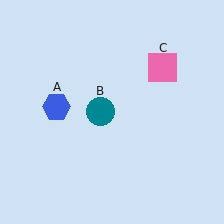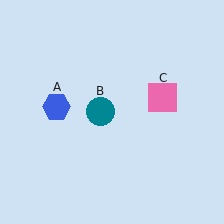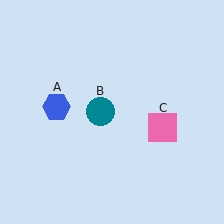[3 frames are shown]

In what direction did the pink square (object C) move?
The pink square (object C) moved down.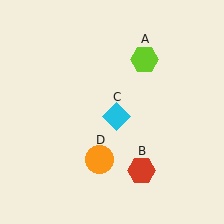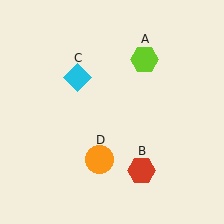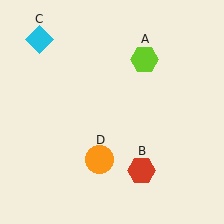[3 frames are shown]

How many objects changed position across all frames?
1 object changed position: cyan diamond (object C).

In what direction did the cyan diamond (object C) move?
The cyan diamond (object C) moved up and to the left.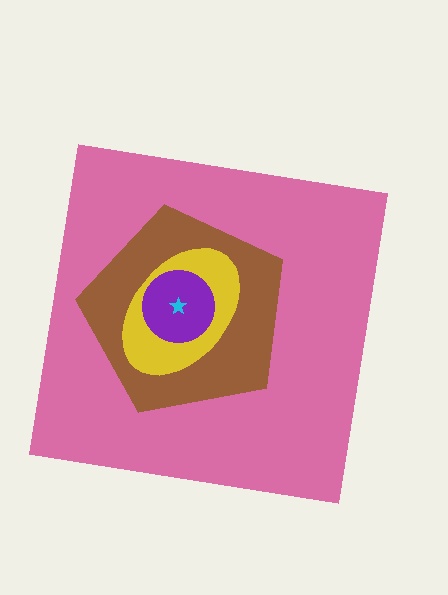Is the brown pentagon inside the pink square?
Yes.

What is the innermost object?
The cyan star.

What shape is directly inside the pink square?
The brown pentagon.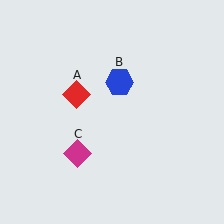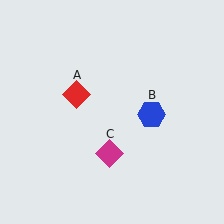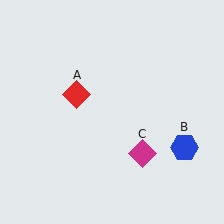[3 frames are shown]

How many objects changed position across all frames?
2 objects changed position: blue hexagon (object B), magenta diamond (object C).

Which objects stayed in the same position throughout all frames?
Red diamond (object A) remained stationary.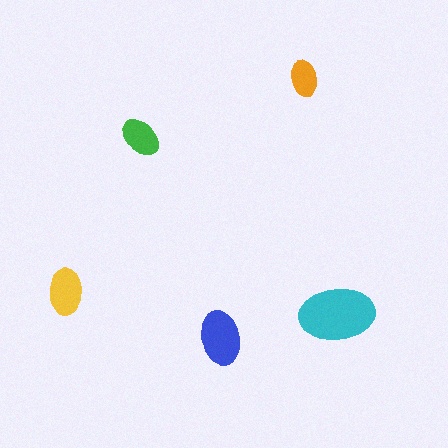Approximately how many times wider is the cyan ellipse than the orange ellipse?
About 2 times wider.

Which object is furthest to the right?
The cyan ellipse is rightmost.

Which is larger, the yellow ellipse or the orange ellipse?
The yellow one.